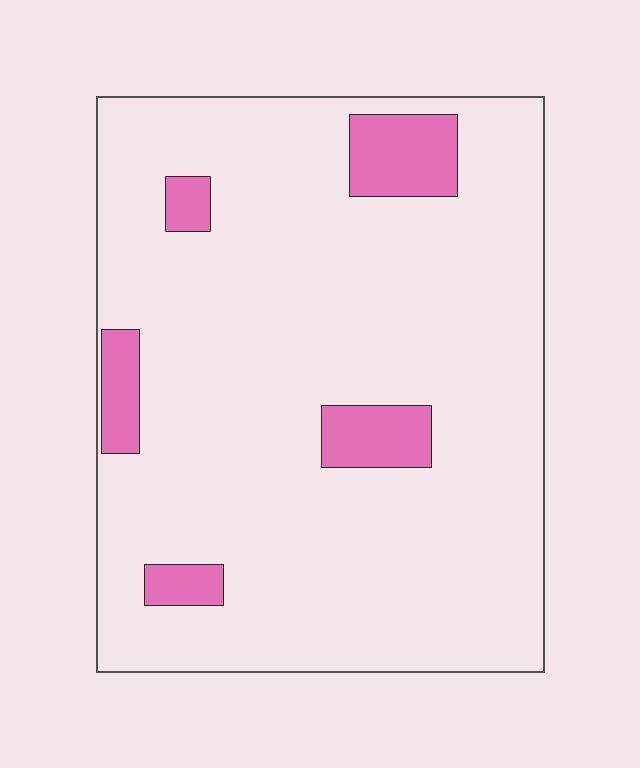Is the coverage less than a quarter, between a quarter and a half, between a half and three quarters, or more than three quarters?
Less than a quarter.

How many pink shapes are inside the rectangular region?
5.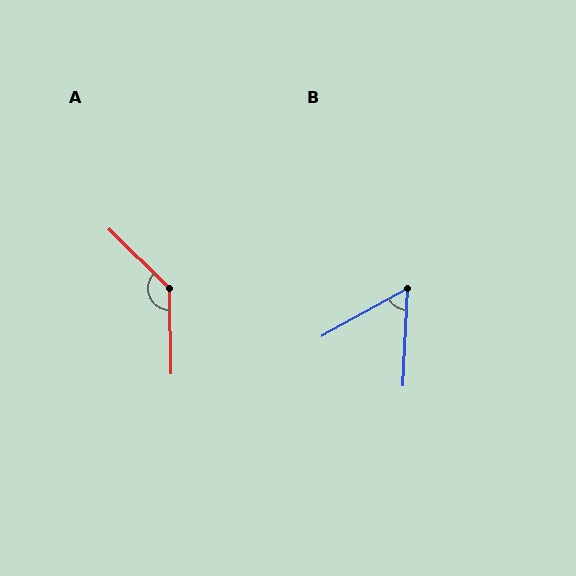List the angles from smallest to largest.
B (59°), A (135°).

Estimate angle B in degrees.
Approximately 59 degrees.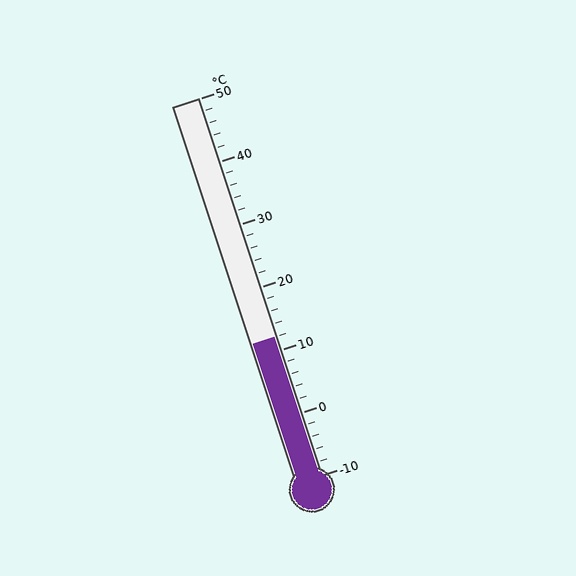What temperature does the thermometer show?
The thermometer shows approximately 12°C.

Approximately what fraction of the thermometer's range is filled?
The thermometer is filled to approximately 35% of its range.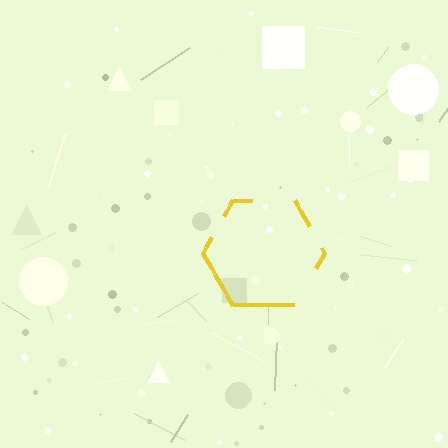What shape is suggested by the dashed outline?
The dashed outline suggests a hexagon.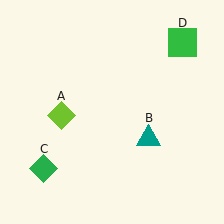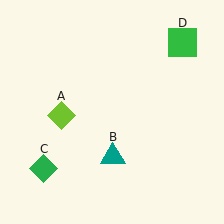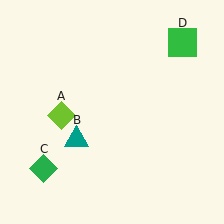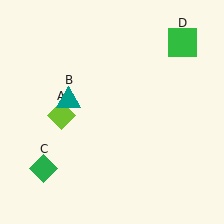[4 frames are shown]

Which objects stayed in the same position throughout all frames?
Lime diamond (object A) and green diamond (object C) and green square (object D) remained stationary.